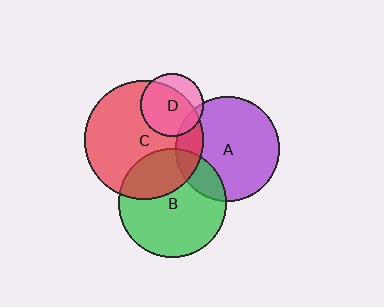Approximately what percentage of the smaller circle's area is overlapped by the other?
Approximately 75%.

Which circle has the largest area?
Circle C (red).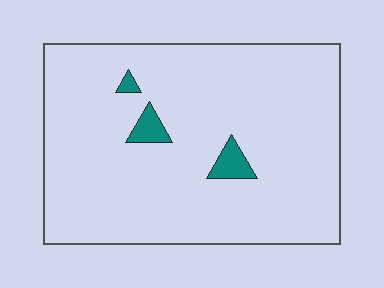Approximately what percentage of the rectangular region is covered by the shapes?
Approximately 5%.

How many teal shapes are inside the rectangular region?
3.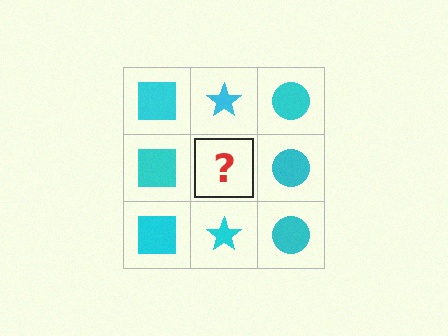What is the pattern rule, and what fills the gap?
The rule is that each column has a consistent shape. The gap should be filled with a cyan star.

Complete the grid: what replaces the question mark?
The question mark should be replaced with a cyan star.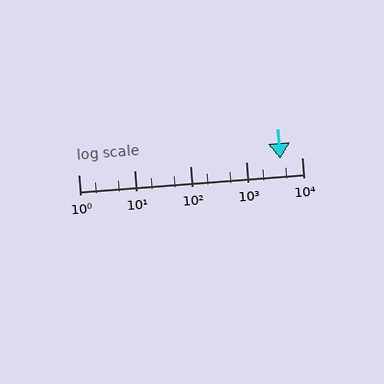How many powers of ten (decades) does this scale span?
The scale spans 4 decades, from 1 to 10000.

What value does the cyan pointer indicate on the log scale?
The pointer indicates approximately 4200.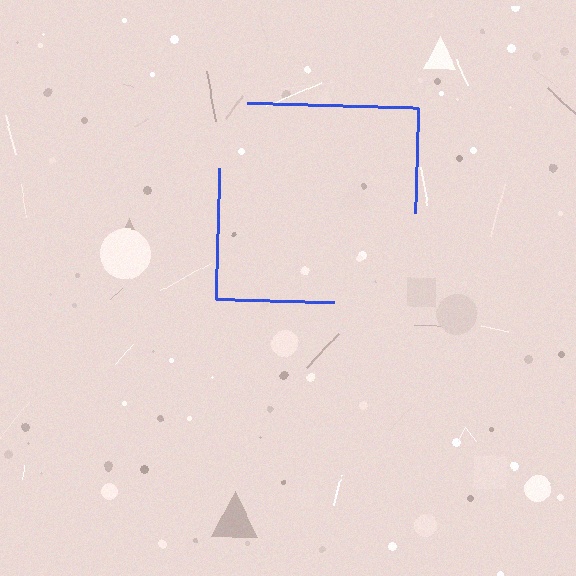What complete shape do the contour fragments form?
The contour fragments form a square.